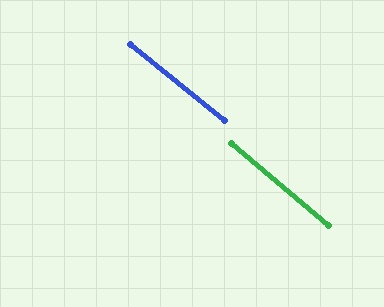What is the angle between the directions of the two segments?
Approximately 1 degree.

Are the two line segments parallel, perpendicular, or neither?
Parallel — their directions differ by only 1.2°.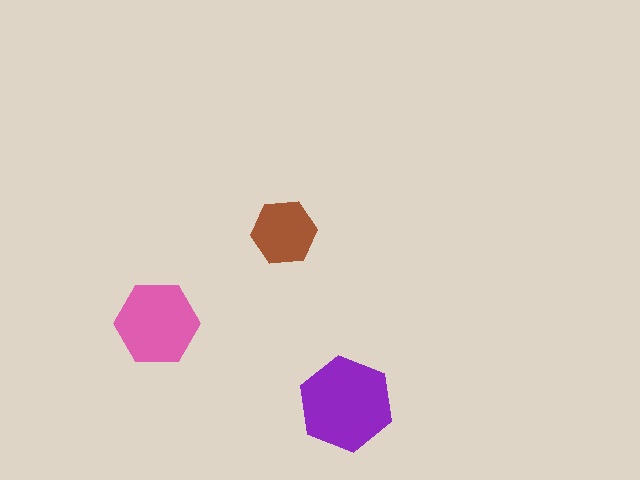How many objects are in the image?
There are 3 objects in the image.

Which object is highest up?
The brown hexagon is topmost.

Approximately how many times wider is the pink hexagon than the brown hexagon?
About 1.5 times wider.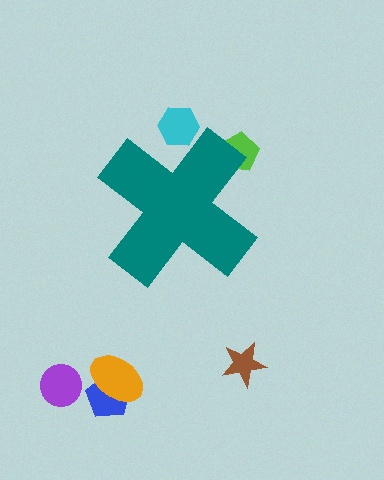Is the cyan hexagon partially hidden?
Yes, the cyan hexagon is partially hidden behind the teal cross.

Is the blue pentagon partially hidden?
No, the blue pentagon is fully visible.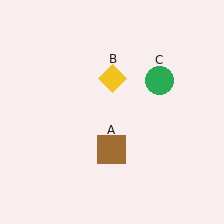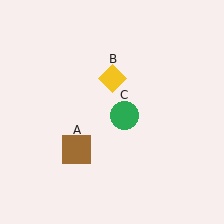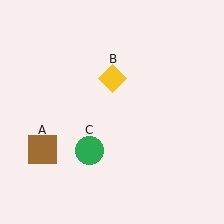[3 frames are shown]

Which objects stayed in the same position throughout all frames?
Yellow diamond (object B) remained stationary.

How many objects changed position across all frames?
2 objects changed position: brown square (object A), green circle (object C).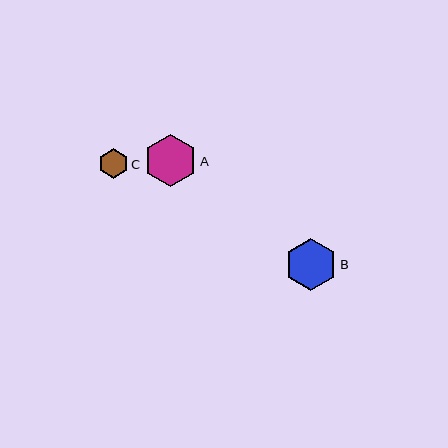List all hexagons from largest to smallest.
From largest to smallest: A, B, C.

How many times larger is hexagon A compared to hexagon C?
Hexagon A is approximately 1.8 times the size of hexagon C.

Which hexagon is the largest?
Hexagon A is the largest with a size of approximately 53 pixels.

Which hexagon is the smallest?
Hexagon C is the smallest with a size of approximately 29 pixels.